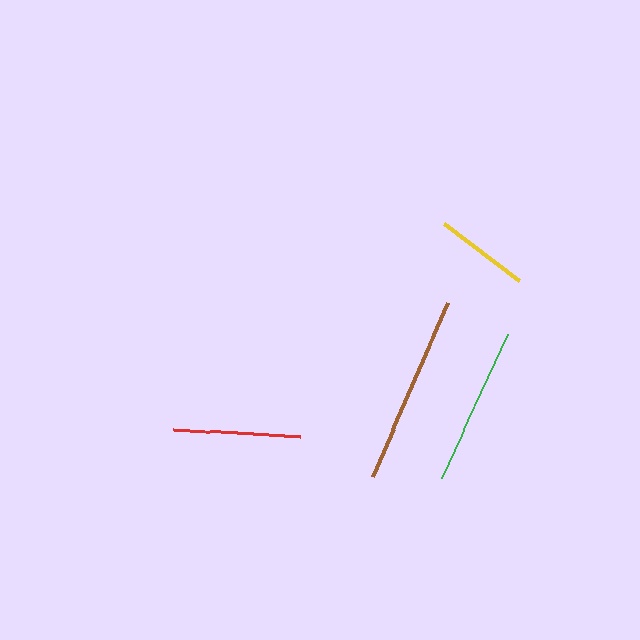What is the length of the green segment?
The green segment is approximately 159 pixels long.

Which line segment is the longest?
The brown line is the longest at approximately 189 pixels.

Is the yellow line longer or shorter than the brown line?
The brown line is longer than the yellow line.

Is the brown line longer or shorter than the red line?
The brown line is longer than the red line.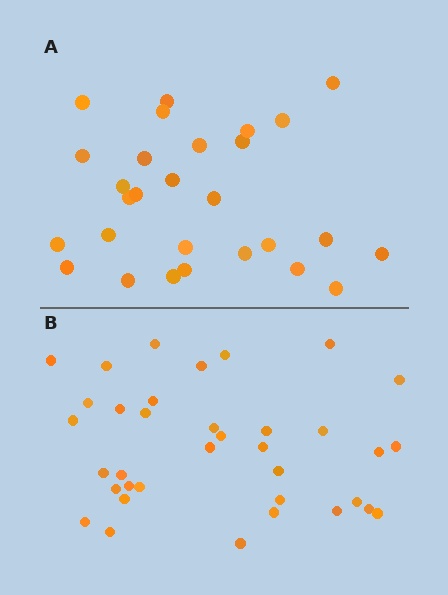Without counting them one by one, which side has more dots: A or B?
Region B (the bottom region) has more dots.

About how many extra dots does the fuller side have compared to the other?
Region B has roughly 8 or so more dots than region A.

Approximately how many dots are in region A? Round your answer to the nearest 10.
About 30 dots. (The exact count is 28, which rounds to 30.)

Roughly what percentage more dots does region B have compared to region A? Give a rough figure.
About 30% more.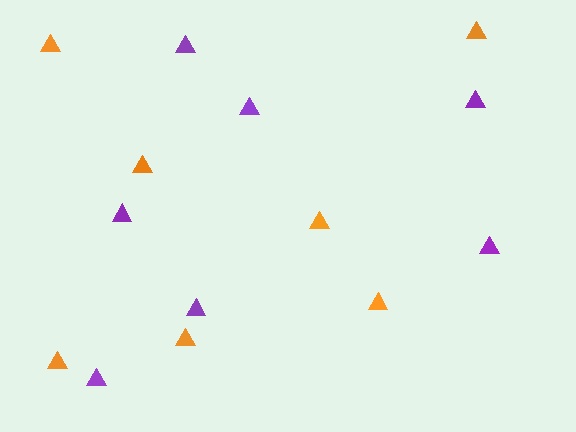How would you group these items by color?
There are 2 groups: one group of orange triangles (7) and one group of purple triangles (7).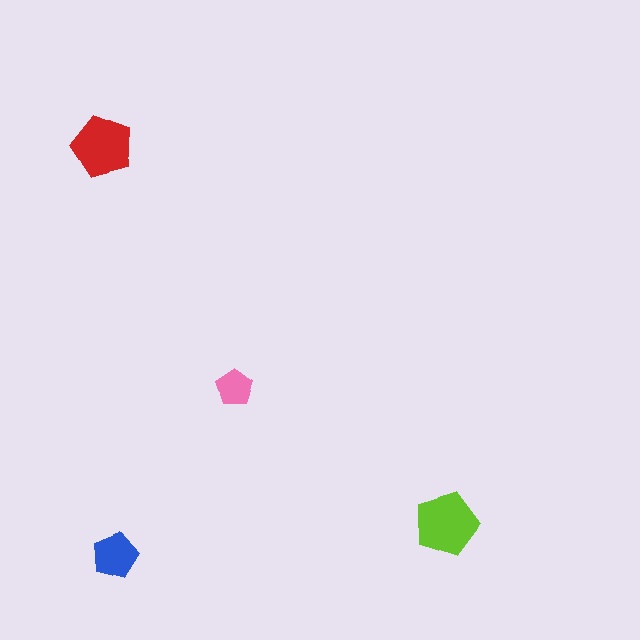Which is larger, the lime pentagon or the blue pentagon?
The lime one.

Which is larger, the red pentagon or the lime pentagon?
The lime one.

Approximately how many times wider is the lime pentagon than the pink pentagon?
About 1.5 times wider.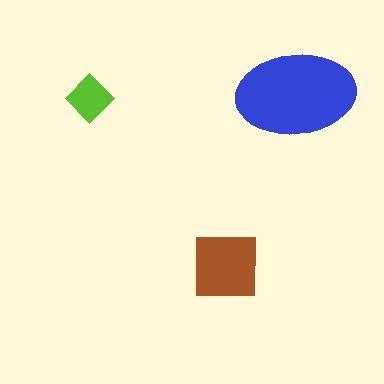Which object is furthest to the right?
The blue ellipse is rightmost.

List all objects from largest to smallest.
The blue ellipse, the brown square, the lime diamond.